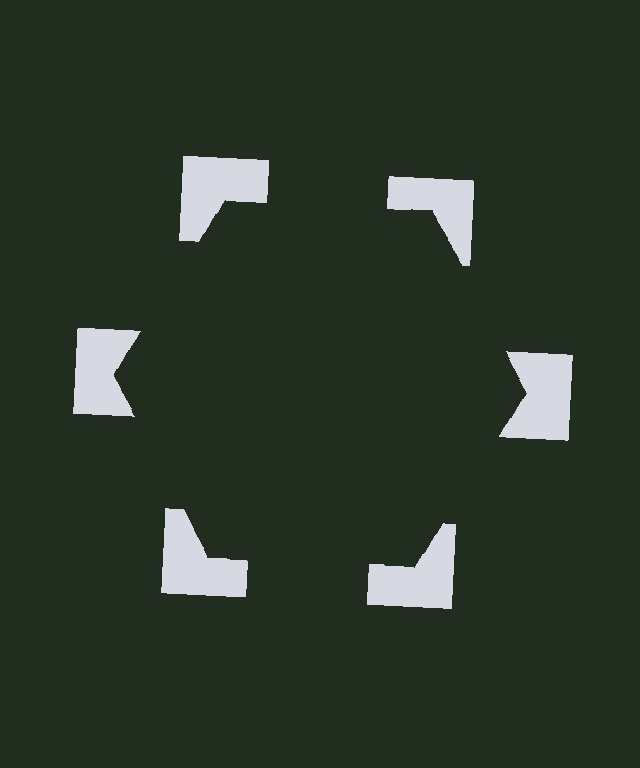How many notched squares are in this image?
There are 6 — one at each vertex of the illusory hexagon.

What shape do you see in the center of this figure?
An illusory hexagon — its edges are inferred from the aligned wedge cuts in the notched squares, not physically drawn.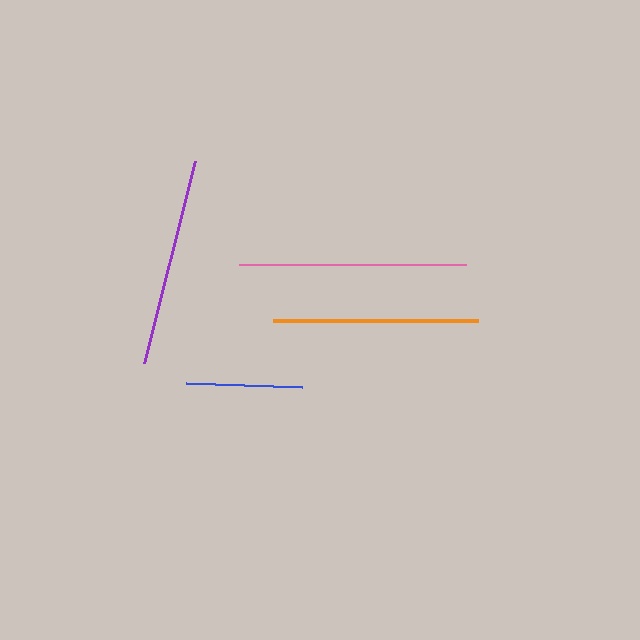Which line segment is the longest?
The pink line is the longest at approximately 227 pixels.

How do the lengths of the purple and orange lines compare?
The purple and orange lines are approximately the same length.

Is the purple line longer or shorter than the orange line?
The purple line is longer than the orange line.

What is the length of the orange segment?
The orange segment is approximately 205 pixels long.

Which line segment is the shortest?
The blue line is the shortest at approximately 116 pixels.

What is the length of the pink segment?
The pink segment is approximately 227 pixels long.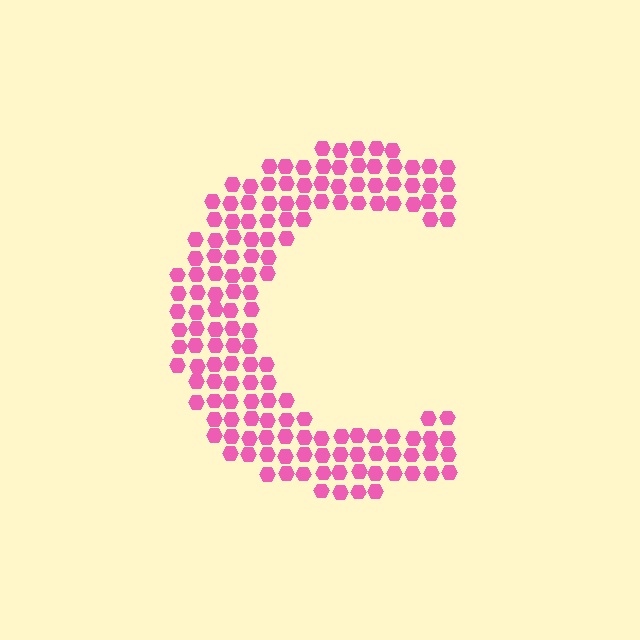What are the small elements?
The small elements are hexagons.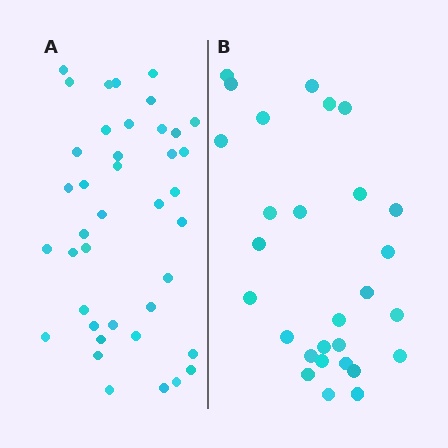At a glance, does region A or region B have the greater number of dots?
Region A (the left region) has more dots.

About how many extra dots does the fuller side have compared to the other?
Region A has roughly 12 or so more dots than region B.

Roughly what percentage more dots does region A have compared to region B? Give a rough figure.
About 45% more.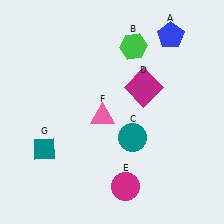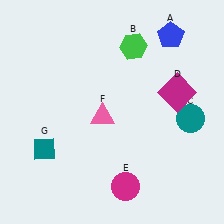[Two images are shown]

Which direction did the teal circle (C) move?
The teal circle (C) moved right.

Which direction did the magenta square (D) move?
The magenta square (D) moved right.